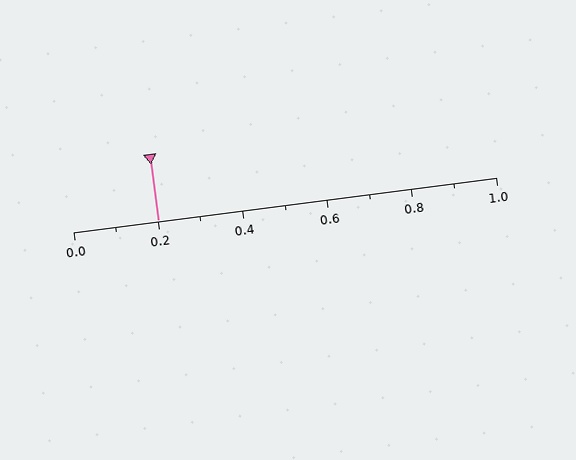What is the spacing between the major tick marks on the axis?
The major ticks are spaced 0.2 apart.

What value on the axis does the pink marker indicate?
The marker indicates approximately 0.2.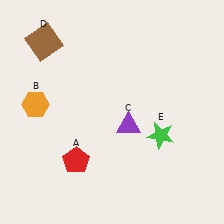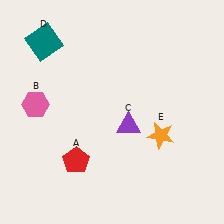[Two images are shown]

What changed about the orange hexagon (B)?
In Image 1, B is orange. In Image 2, it changed to pink.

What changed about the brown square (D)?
In Image 1, D is brown. In Image 2, it changed to teal.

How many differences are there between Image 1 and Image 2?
There are 3 differences between the two images.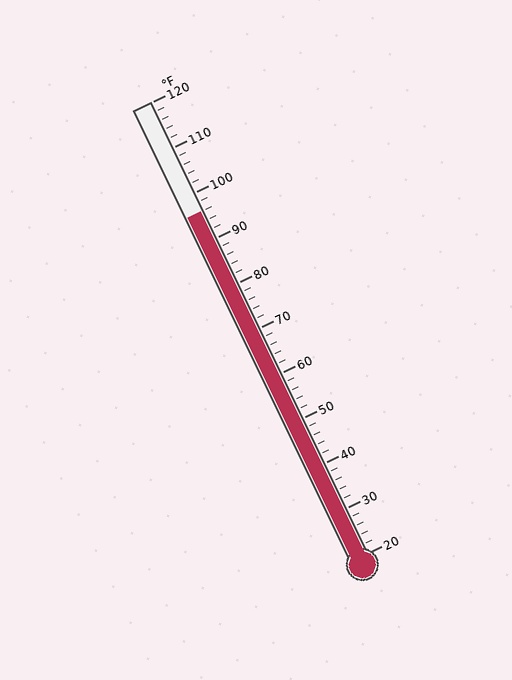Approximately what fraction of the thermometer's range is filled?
The thermometer is filled to approximately 75% of its range.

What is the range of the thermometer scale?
The thermometer scale ranges from 20°F to 120°F.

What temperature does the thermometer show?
The thermometer shows approximately 96°F.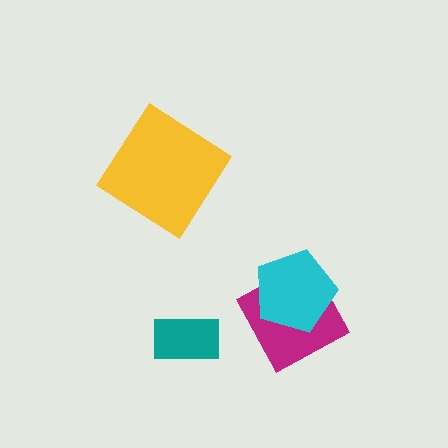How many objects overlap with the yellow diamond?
0 objects overlap with the yellow diamond.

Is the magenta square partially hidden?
Yes, it is partially covered by another shape.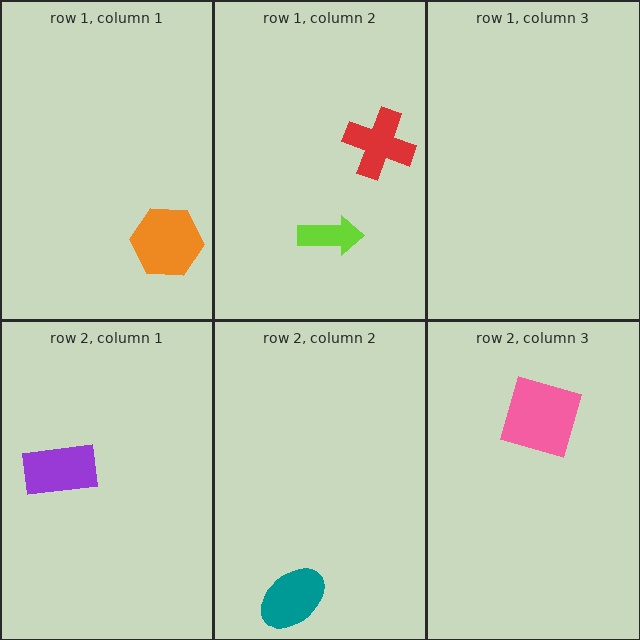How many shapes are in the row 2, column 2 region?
1.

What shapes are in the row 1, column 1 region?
The orange hexagon.